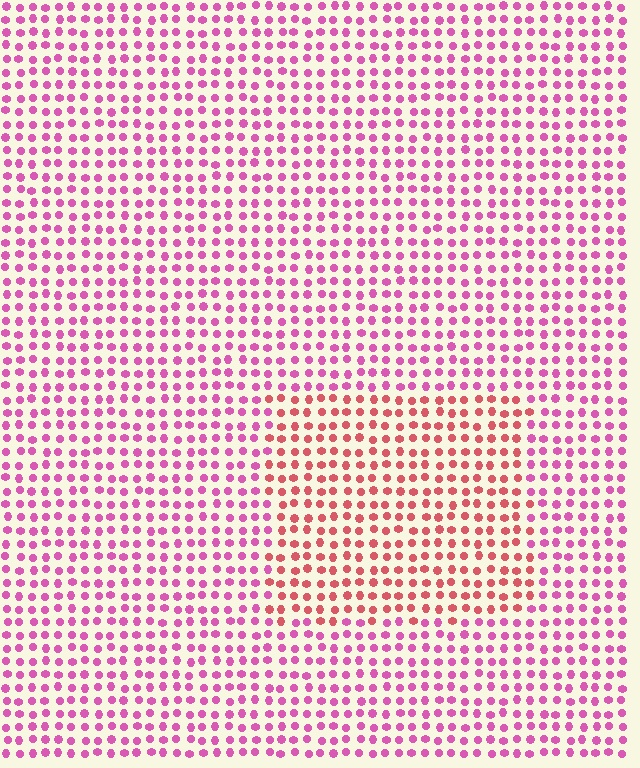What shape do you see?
I see a rectangle.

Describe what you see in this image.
The image is filled with small pink elements in a uniform arrangement. A rectangle-shaped region is visible where the elements are tinted to a slightly different hue, forming a subtle color boundary.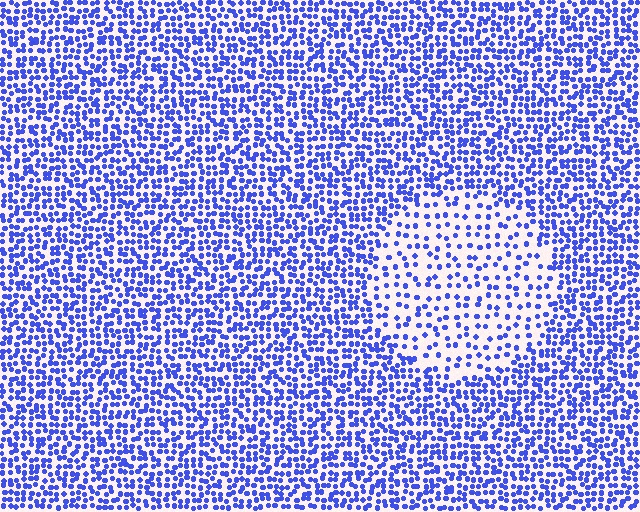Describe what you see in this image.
The image contains small blue elements arranged at two different densities. A circle-shaped region is visible where the elements are less densely packed than the surrounding area.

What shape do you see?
I see a circle.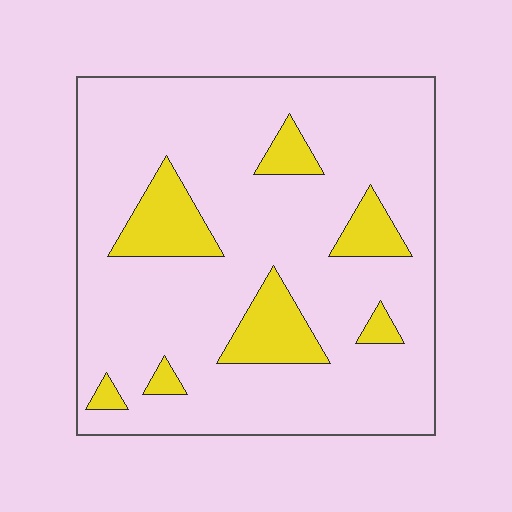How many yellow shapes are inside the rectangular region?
7.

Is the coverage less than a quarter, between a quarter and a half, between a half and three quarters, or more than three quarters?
Less than a quarter.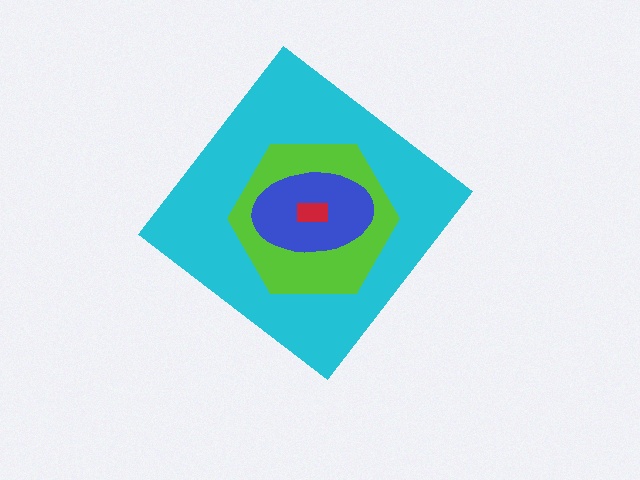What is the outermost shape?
The cyan diamond.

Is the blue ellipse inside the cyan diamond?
Yes.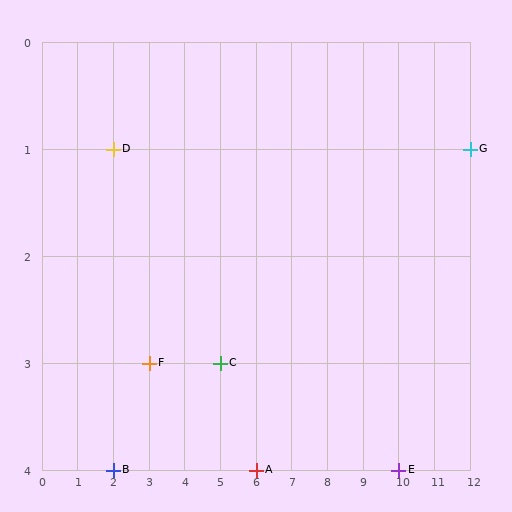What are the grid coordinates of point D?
Point D is at grid coordinates (2, 1).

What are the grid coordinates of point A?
Point A is at grid coordinates (6, 4).